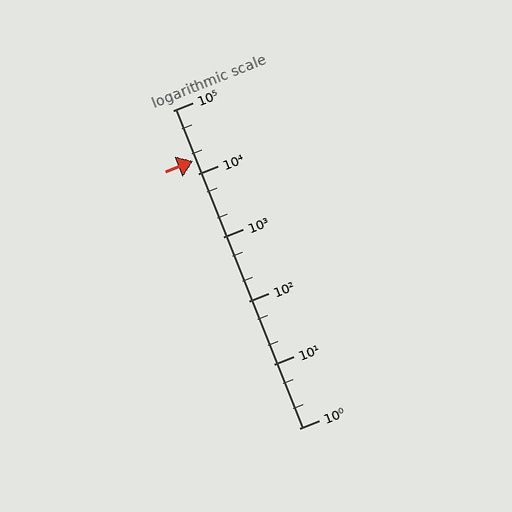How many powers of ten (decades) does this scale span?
The scale spans 5 decades, from 1 to 100000.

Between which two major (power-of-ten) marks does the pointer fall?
The pointer is between 10000 and 100000.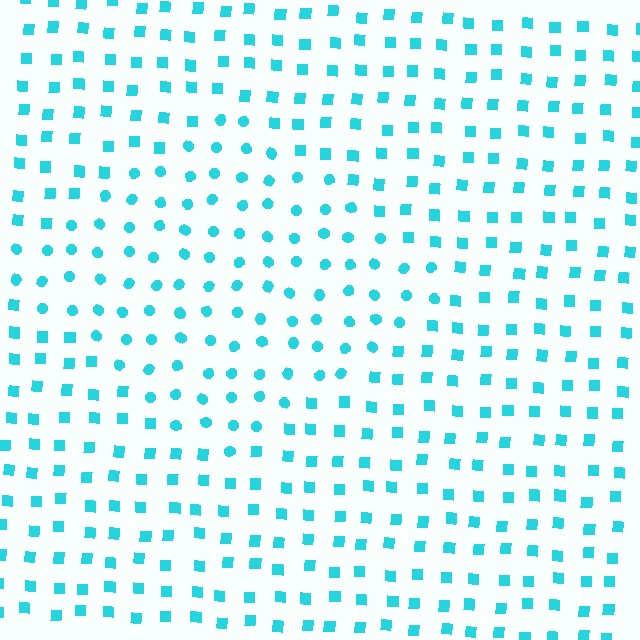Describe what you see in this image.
The image is filled with small cyan elements arranged in a uniform grid. A diamond-shaped region contains circles, while the surrounding area contains squares. The boundary is defined purely by the change in element shape.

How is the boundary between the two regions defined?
The boundary is defined by a change in element shape: circles inside vs. squares outside. All elements share the same color and spacing.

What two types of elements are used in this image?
The image uses circles inside the diamond region and squares outside it.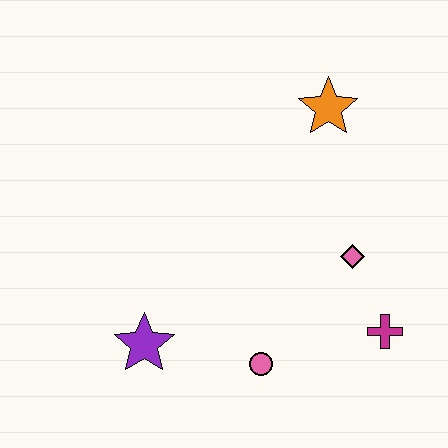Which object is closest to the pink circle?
The purple star is closest to the pink circle.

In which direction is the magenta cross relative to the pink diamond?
The magenta cross is below the pink diamond.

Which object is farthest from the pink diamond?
The purple star is farthest from the pink diamond.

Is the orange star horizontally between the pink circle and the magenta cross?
Yes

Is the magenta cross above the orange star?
No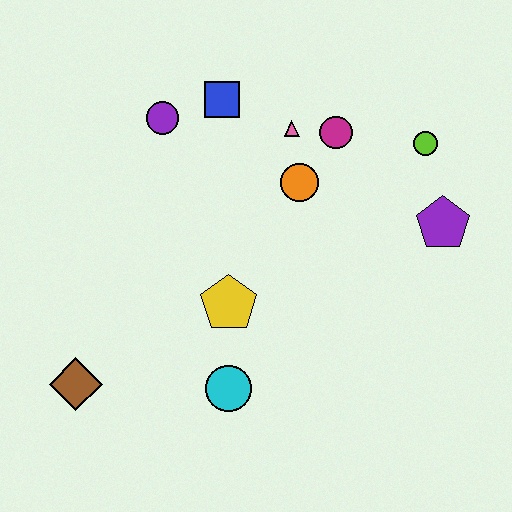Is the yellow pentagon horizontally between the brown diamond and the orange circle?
Yes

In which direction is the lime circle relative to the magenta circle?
The lime circle is to the right of the magenta circle.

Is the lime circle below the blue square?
Yes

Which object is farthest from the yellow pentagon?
The lime circle is farthest from the yellow pentagon.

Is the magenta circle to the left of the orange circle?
No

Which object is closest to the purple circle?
The blue square is closest to the purple circle.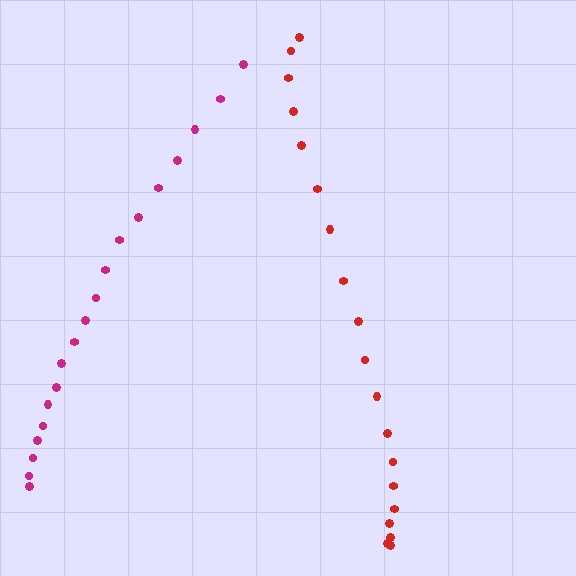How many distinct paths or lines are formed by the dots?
There are 2 distinct paths.